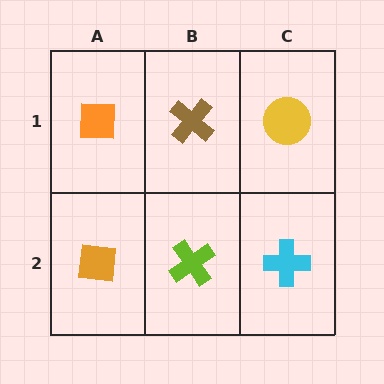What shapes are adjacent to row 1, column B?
A lime cross (row 2, column B), an orange square (row 1, column A), a yellow circle (row 1, column C).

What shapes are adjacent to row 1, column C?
A cyan cross (row 2, column C), a brown cross (row 1, column B).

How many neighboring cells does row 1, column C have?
2.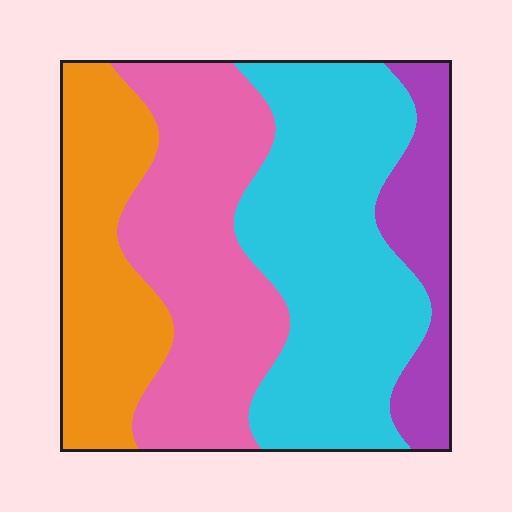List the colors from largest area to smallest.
From largest to smallest: cyan, pink, orange, purple.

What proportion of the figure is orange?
Orange takes up about one fifth (1/5) of the figure.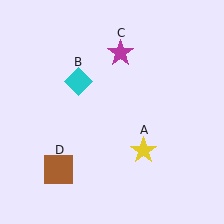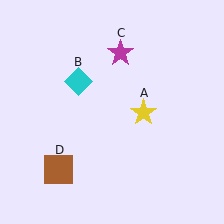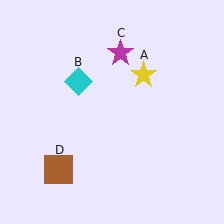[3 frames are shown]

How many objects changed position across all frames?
1 object changed position: yellow star (object A).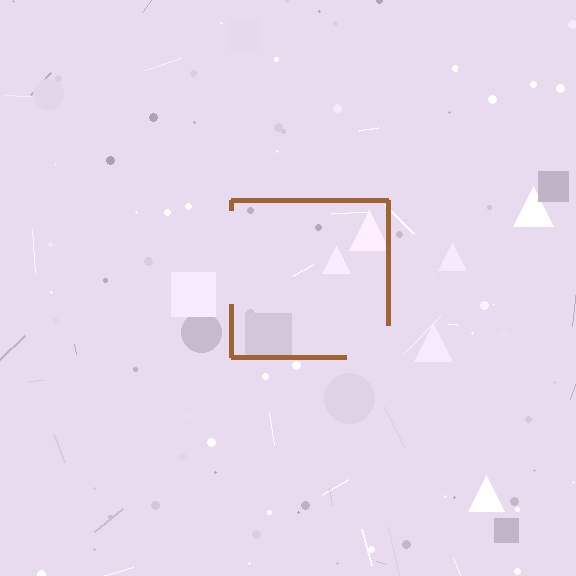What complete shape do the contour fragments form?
The contour fragments form a square.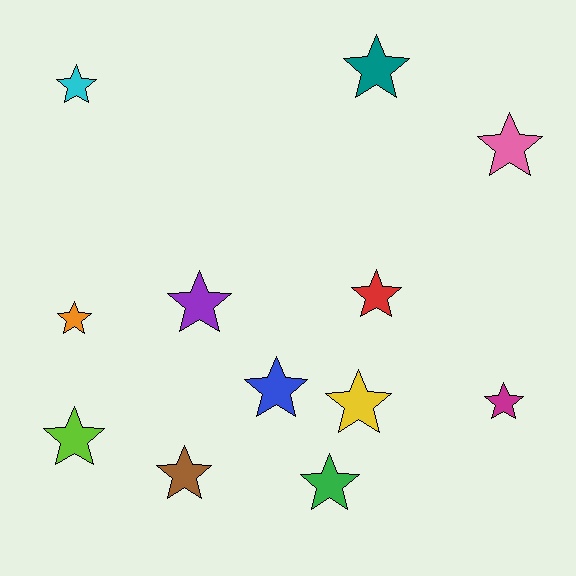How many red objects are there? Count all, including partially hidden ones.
There is 1 red object.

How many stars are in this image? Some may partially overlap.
There are 12 stars.